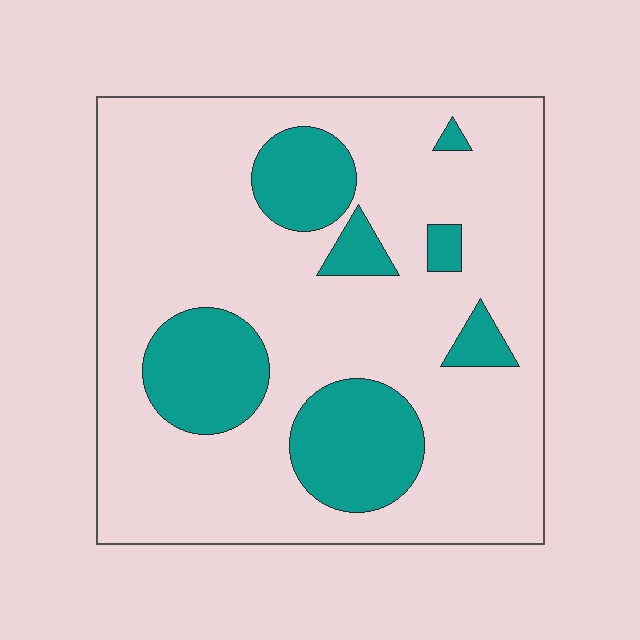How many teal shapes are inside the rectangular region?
7.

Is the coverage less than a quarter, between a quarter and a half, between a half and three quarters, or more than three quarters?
Less than a quarter.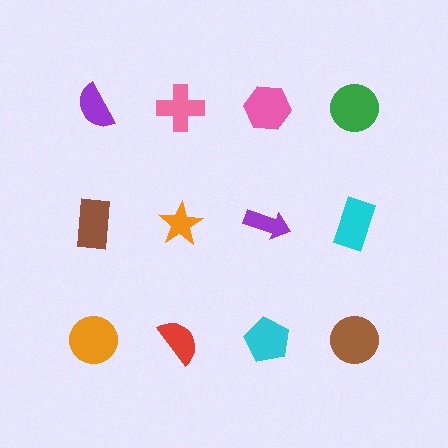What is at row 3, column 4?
A brown circle.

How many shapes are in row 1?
4 shapes.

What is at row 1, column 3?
A pink hexagon.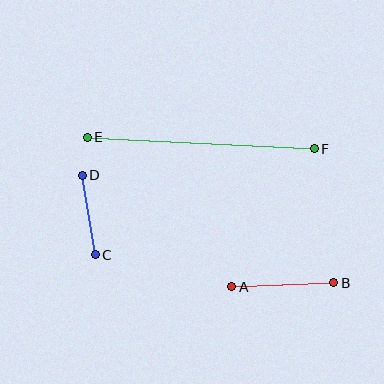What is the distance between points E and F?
The distance is approximately 227 pixels.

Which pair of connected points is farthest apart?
Points E and F are farthest apart.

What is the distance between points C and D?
The distance is approximately 80 pixels.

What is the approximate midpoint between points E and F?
The midpoint is at approximately (201, 143) pixels.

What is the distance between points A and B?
The distance is approximately 102 pixels.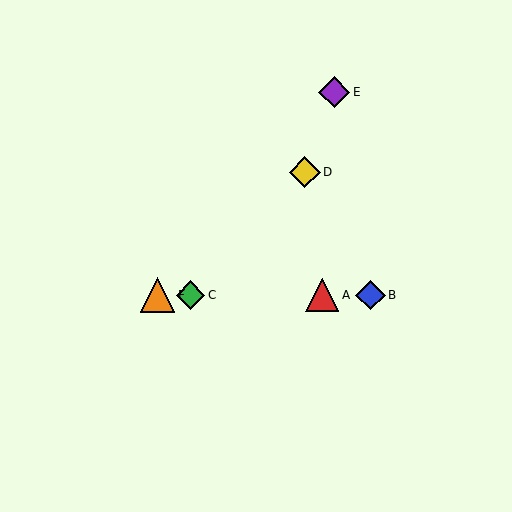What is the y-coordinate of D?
Object D is at y≈172.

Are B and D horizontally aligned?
No, B is at y≈295 and D is at y≈172.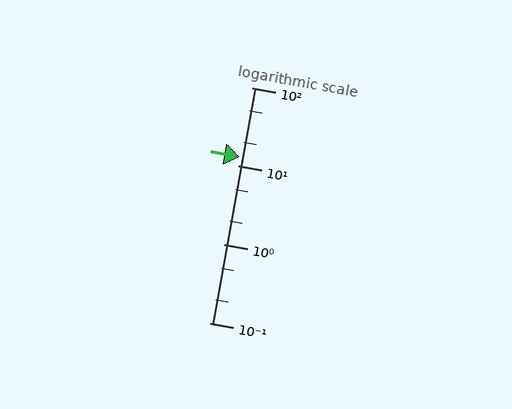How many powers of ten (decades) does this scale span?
The scale spans 3 decades, from 0.1 to 100.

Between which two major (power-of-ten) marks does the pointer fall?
The pointer is between 10 and 100.